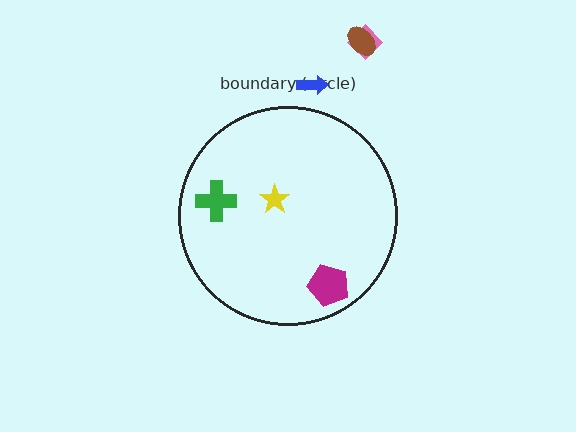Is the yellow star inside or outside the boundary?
Inside.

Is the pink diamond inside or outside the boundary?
Outside.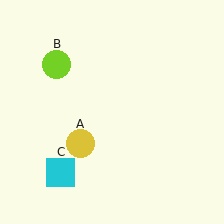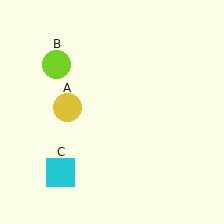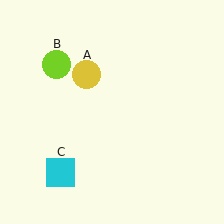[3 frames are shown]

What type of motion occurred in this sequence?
The yellow circle (object A) rotated clockwise around the center of the scene.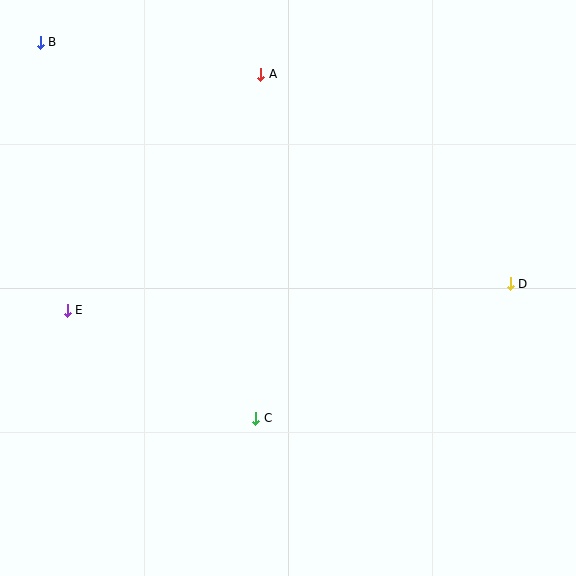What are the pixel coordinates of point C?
Point C is at (256, 418).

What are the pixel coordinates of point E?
Point E is at (67, 310).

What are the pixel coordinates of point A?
Point A is at (261, 74).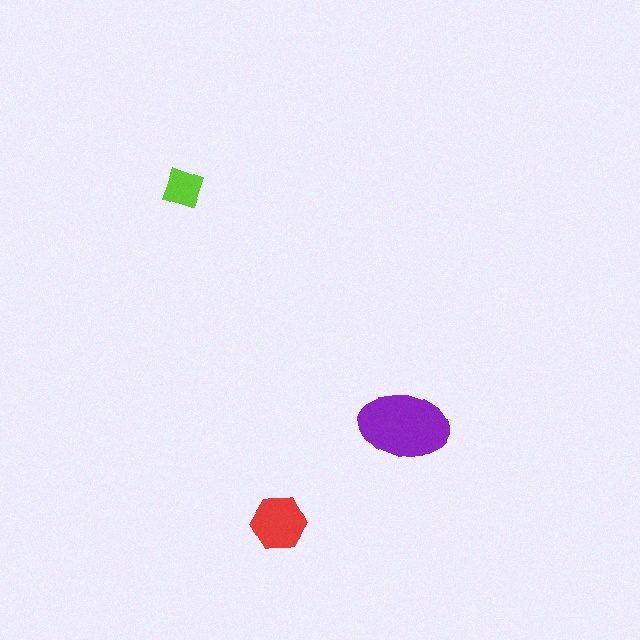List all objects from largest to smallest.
The purple ellipse, the red hexagon, the lime diamond.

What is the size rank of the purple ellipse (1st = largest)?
1st.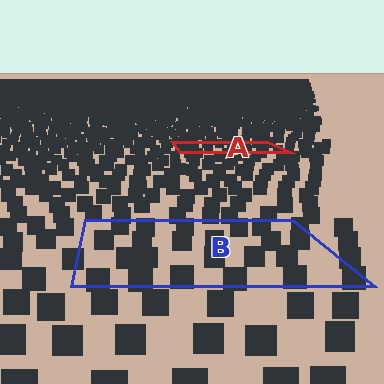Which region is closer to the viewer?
Region B is closer. The texture elements there are larger and more spread out.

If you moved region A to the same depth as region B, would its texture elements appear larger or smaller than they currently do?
They would appear larger. At a closer depth, the same texture elements are projected at a bigger on-screen size.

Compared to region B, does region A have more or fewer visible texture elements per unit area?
Region A has more texture elements per unit area — they are packed more densely because it is farther away.